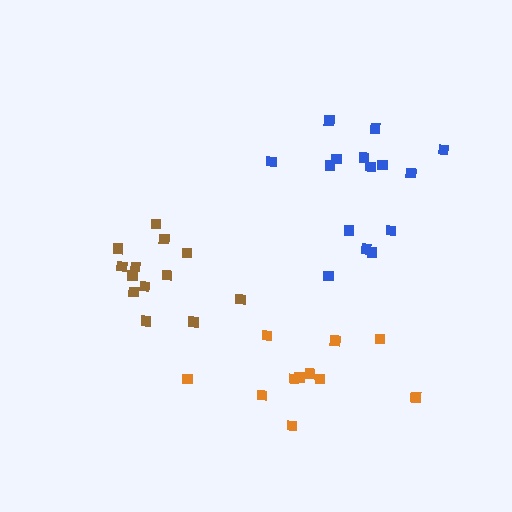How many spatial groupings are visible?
There are 3 spatial groupings.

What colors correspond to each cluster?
The clusters are colored: orange, blue, brown.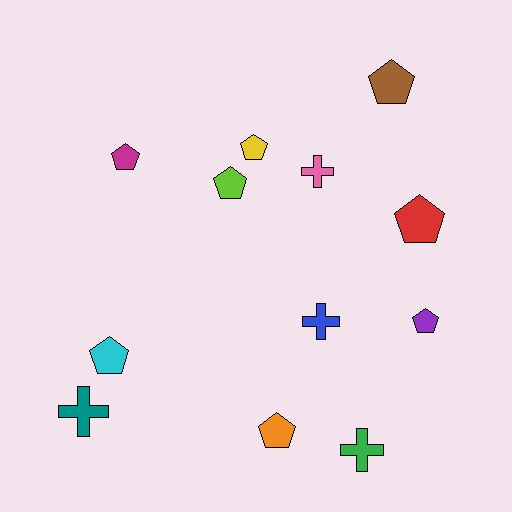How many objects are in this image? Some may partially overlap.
There are 12 objects.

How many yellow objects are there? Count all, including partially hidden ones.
There is 1 yellow object.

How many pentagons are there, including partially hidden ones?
There are 8 pentagons.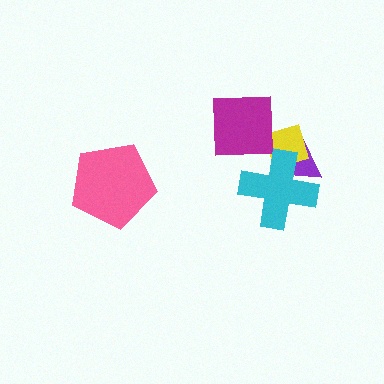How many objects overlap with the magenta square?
1 object overlaps with the magenta square.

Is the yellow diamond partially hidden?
Yes, it is partially covered by another shape.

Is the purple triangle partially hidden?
Yes, it is partially covered by another shape.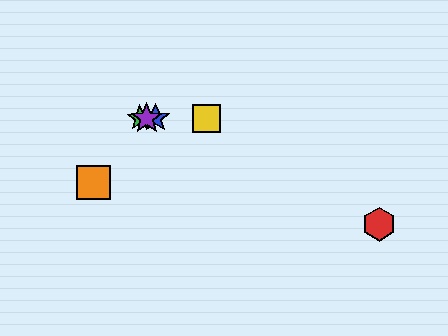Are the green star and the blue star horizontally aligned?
Yes, both are at y≈118.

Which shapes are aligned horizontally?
The blue star, the green star, the yellow square, the purple star are aligned horizontally.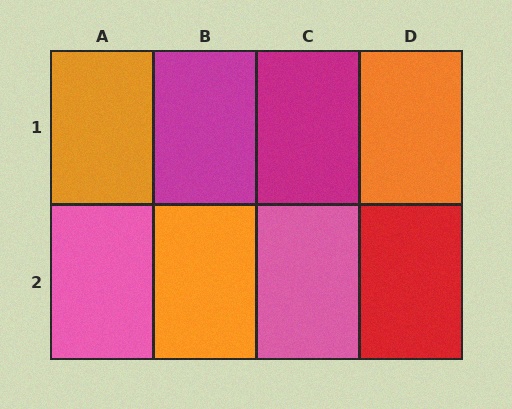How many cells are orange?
3 cells are orange.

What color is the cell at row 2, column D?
Red.